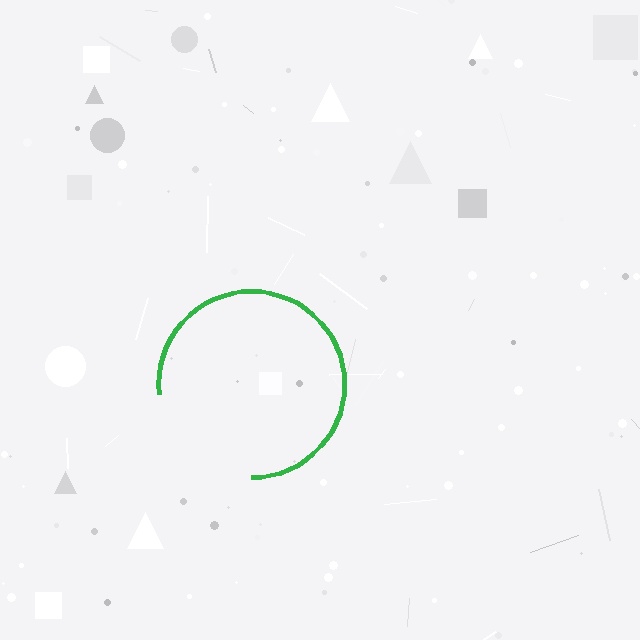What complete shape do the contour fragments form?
The contour fragments form a circle.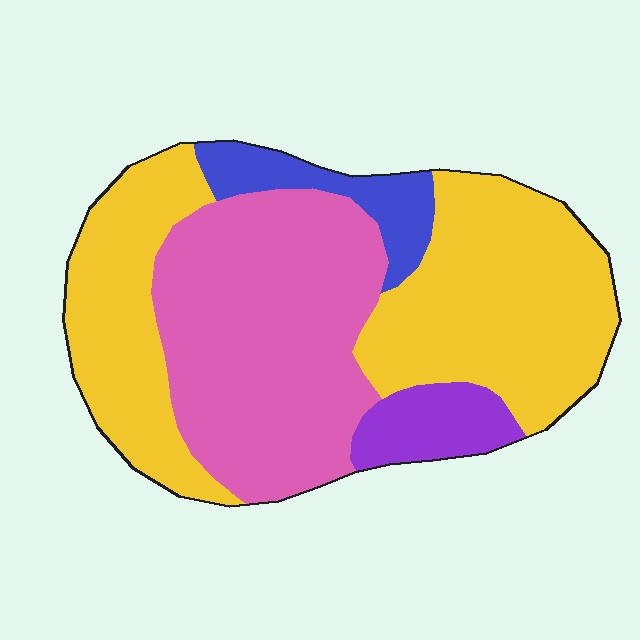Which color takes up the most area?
Yellow, at roughly 50%.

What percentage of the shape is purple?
Purple covers around 5% of the shape.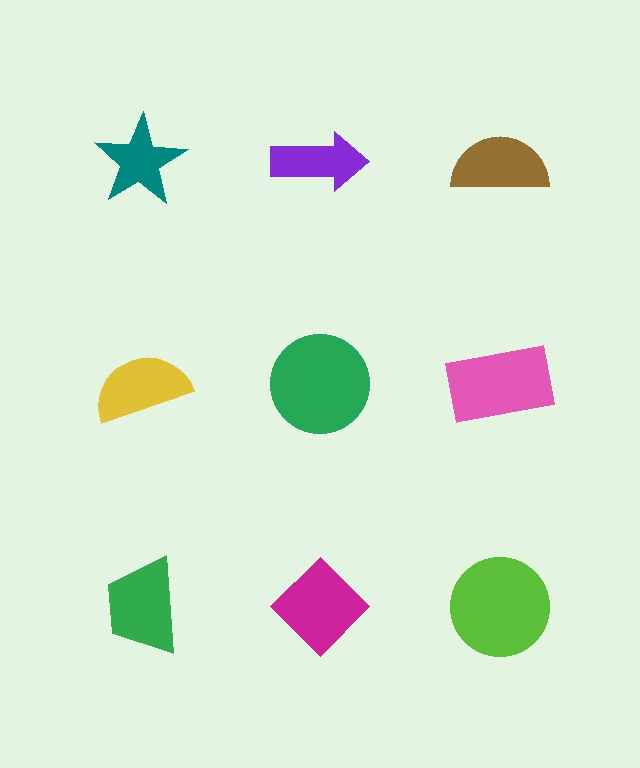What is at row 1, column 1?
A teal star.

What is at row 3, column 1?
A green trapezoid.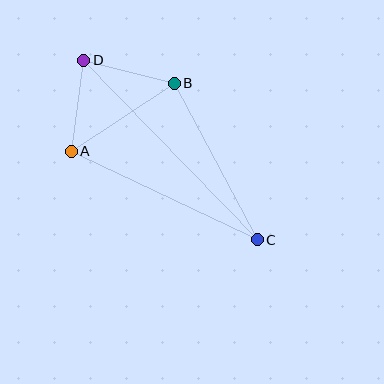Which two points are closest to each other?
Points A and D are closest to each other.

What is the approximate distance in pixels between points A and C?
The distance between A and C is approximately 206 pixels.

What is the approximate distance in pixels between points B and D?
The distance between B and D is approximately 93 pixels.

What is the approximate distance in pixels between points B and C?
The distance between B and C is approximately 177 pixels.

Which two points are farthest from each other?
Points C and D are farthest from each other.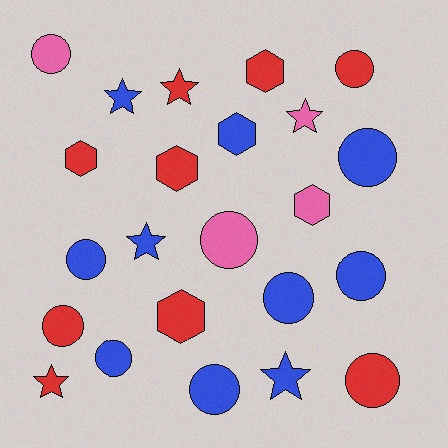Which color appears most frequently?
Blue, with 10 objects.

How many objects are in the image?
There are 23 objects.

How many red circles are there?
There are 3 red circles.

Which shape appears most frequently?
Circle, with 11 objects.